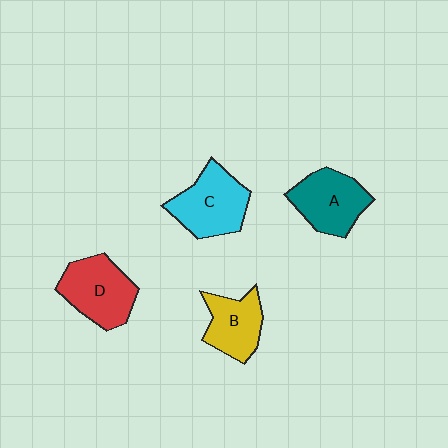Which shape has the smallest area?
Shape B (yellow).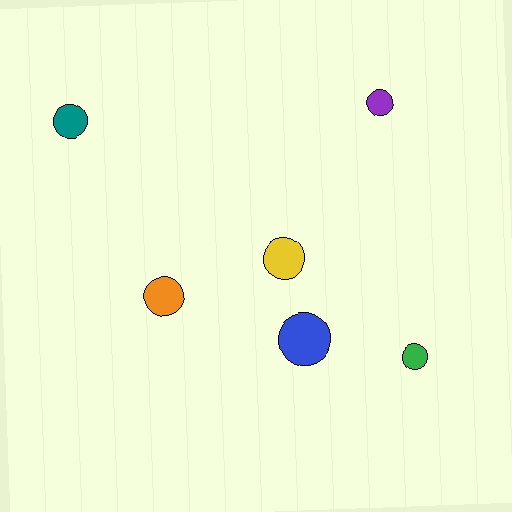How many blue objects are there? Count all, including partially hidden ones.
There is 1 blue object.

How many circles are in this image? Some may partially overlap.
There are 6 circles.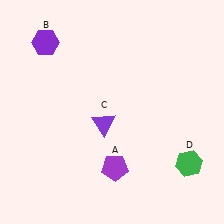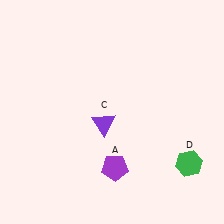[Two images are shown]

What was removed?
The purple hexagon (B) was removed in Image 2.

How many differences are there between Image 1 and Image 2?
There is 1 difference between the two images.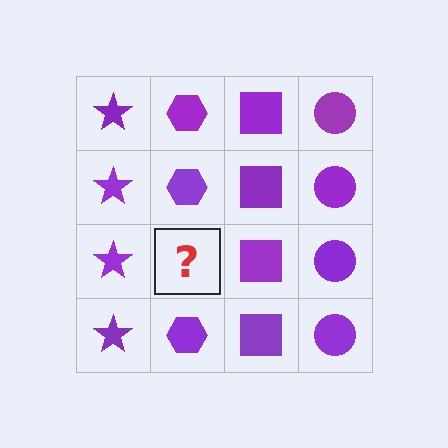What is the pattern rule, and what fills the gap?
The rule is that each column has a consistent shape. The gap should be filled with a purple hexagon.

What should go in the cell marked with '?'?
The missing cell should contain a purple hexagon.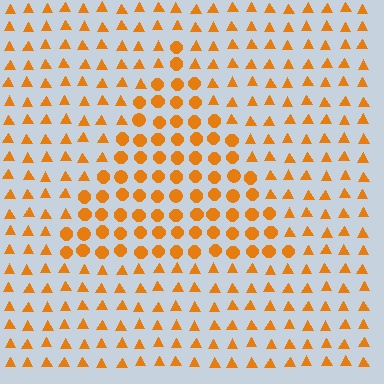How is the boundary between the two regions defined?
The boundary is defined by a change in element shape: circles inside vs. triangles outside. All elements share the same color and spacing.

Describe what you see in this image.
The image is filled with small orange elements arranged in a uniform grid. A triangle-shaped region contains circles, while the surrounding area contains triangles. The boundary is defined purely by the change in element shape.